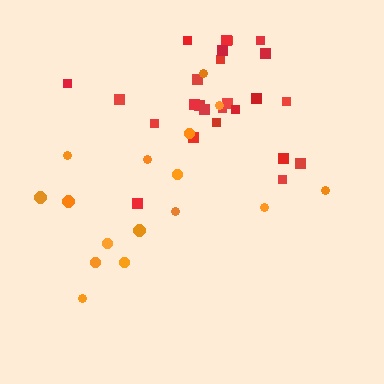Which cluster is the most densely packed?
Red.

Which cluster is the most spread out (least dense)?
Orange.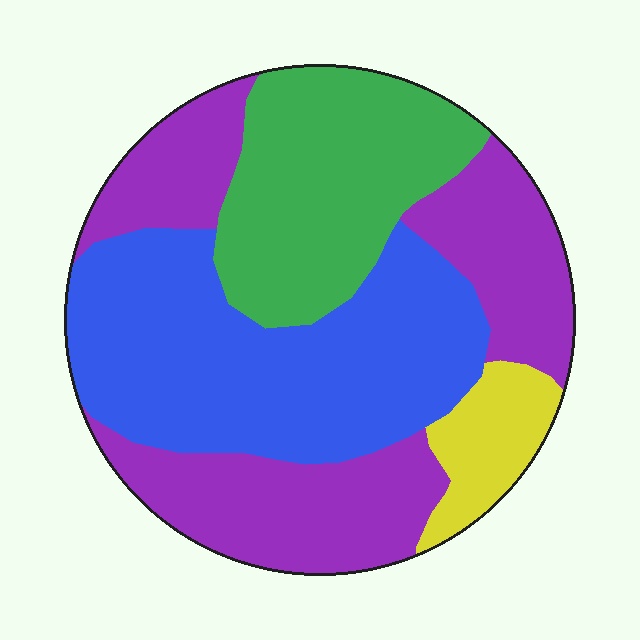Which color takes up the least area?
Yellow, at roughly 5%.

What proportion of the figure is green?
Green covers around 25% of the figure.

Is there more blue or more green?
Blue.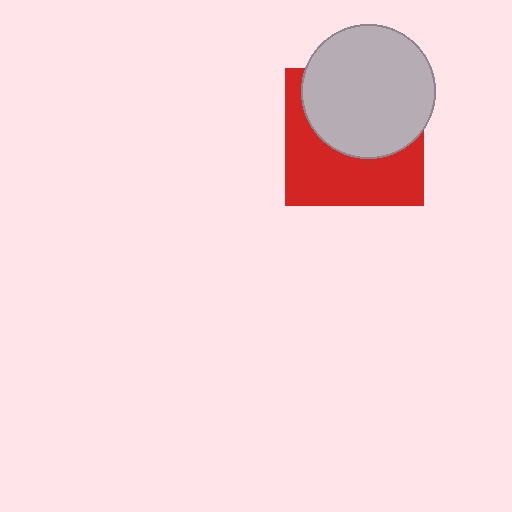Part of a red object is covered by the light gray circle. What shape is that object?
It is a square.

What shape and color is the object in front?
The object in front is a light gray circle.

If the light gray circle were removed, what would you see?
You would see the complete red square.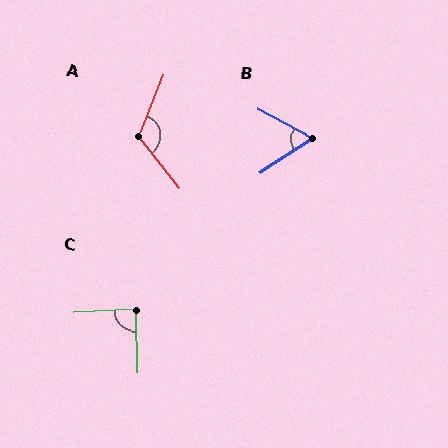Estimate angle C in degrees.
Approximately 89 degrees.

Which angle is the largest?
A, at approximately 120 degrees.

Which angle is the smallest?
B, at approximately 61 degrees.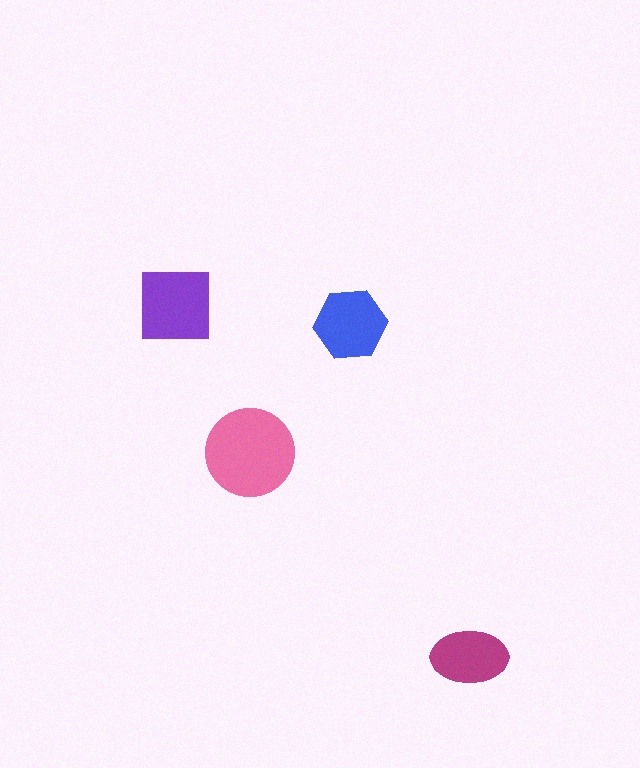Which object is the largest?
The pink circle.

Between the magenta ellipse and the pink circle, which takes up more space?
The pink circle.